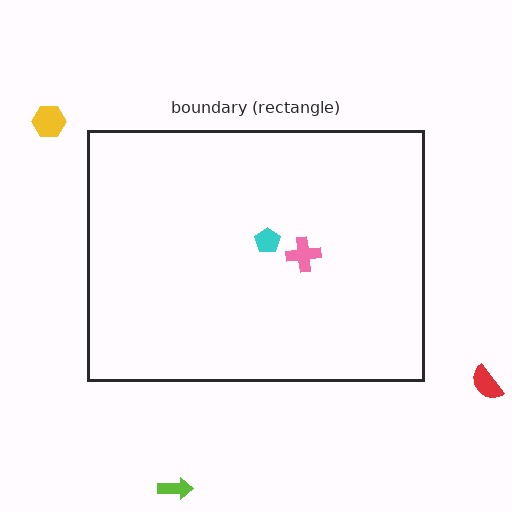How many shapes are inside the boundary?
2 inside, 3 outside.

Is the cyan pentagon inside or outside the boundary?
Inside.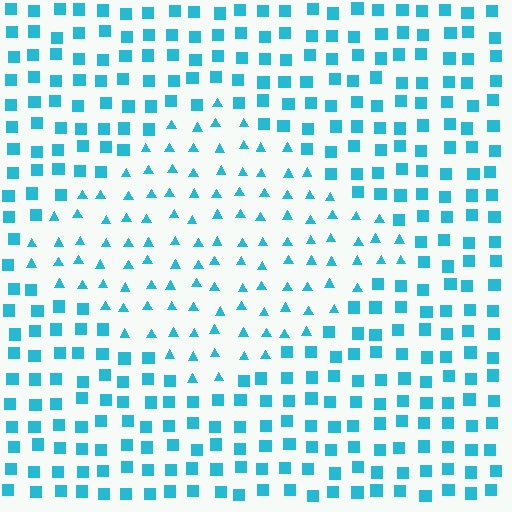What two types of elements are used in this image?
The image uses triangles inside the diamond region and squares outside it.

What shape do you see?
I see a diamond.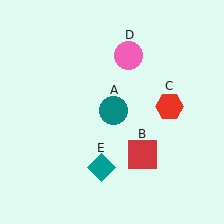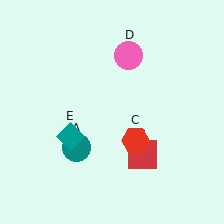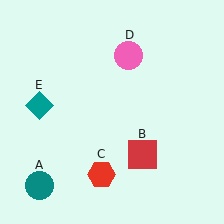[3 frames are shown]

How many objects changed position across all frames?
3 objects changed position: teal circle (object A), red hexagon (object C), teal diamond (object E).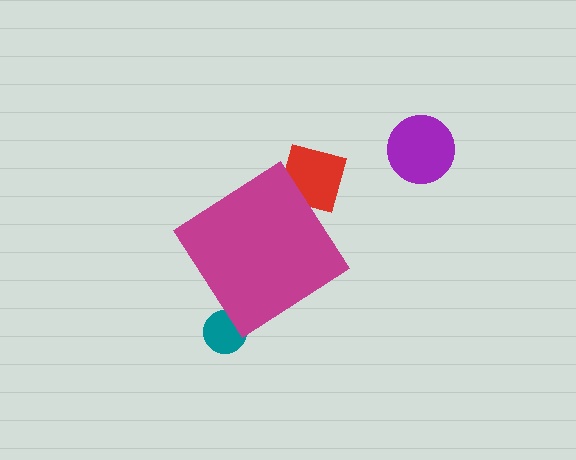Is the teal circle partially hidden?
Yes, the teal circle is partially hidden behind the magenta diamond.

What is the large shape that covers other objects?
A magenta diamond.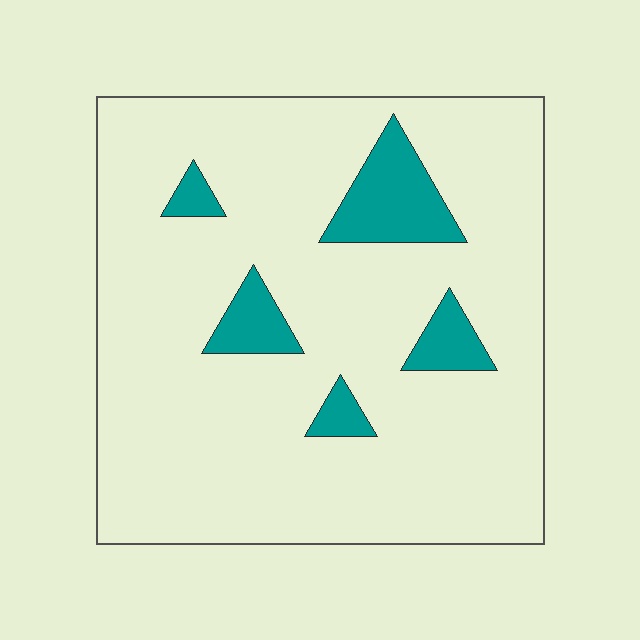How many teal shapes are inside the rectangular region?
5.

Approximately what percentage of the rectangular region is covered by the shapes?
Approximately 10%.